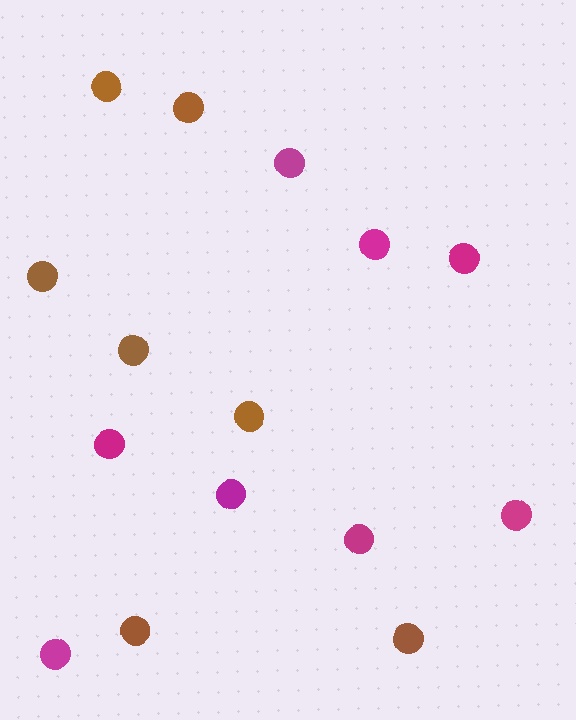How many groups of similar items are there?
There are 2 groups: one group of brown circles (7) and one group of magenta circles (8).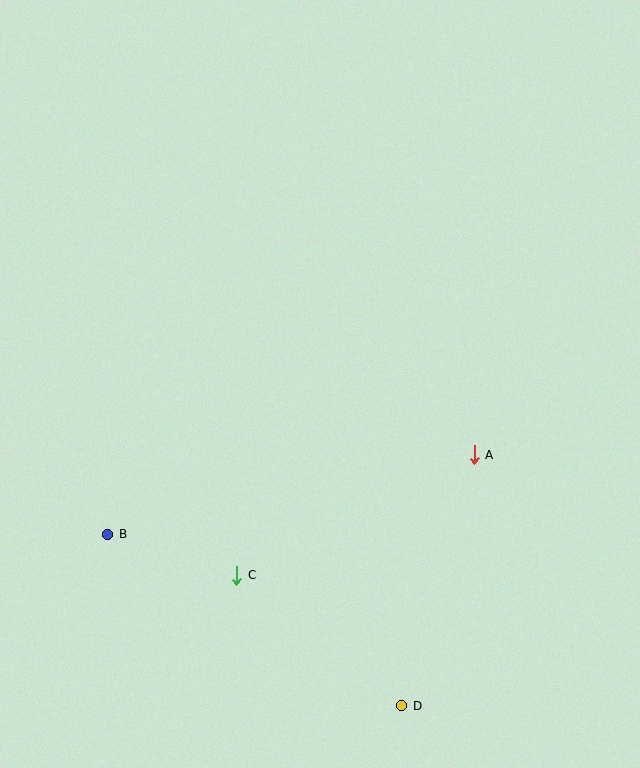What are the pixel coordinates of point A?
Point A is at (474, 455).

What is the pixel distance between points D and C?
The distance between D and C is 210 pixels.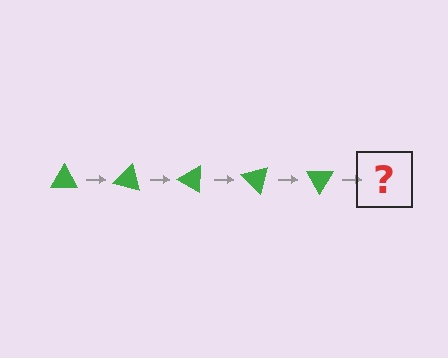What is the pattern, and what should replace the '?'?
The pattern is that the triangle rotates 15 degrees each step. The '?' should be a green triangle rotated 75 degrees.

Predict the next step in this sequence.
The next step is a green triangle rotated 75 degrees.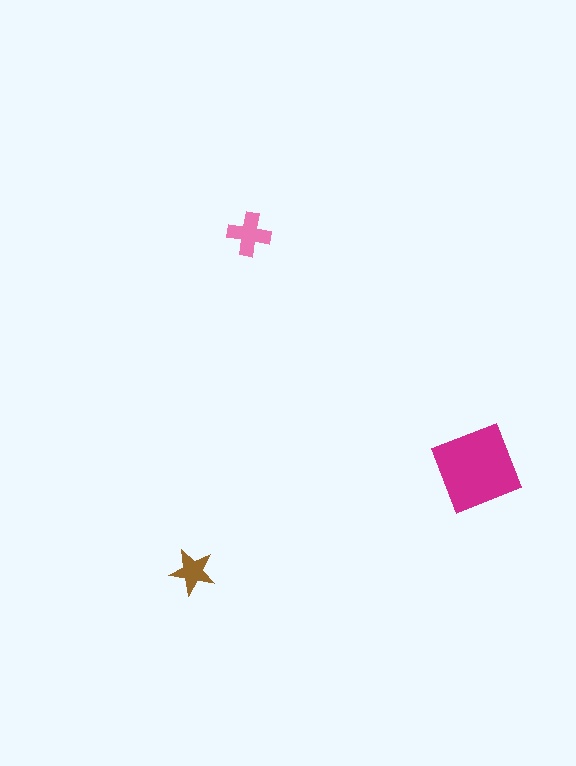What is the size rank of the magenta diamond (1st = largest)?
1st.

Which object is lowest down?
The brown star is bottommost.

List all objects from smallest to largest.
The brown star, the pink cross, the magenta diamond.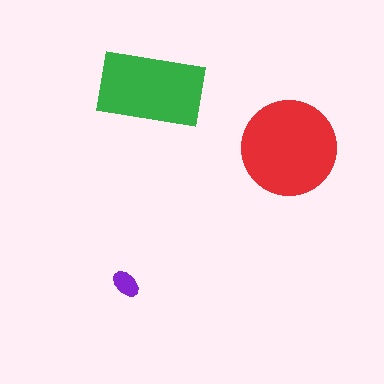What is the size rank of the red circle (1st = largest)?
1st.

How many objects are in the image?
There are 3 objects in the image.